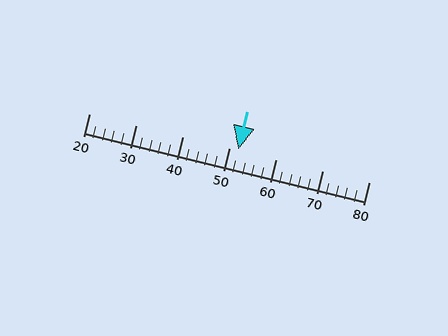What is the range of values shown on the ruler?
The ruler shows values from 20 to 80.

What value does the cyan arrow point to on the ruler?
The cyan arrow points to approximately 52.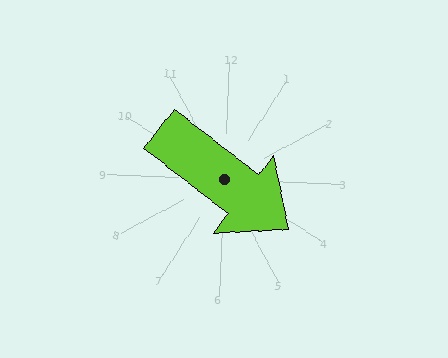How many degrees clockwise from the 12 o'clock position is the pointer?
Approximately 125 degrees.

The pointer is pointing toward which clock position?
Roughly 4 o'clock.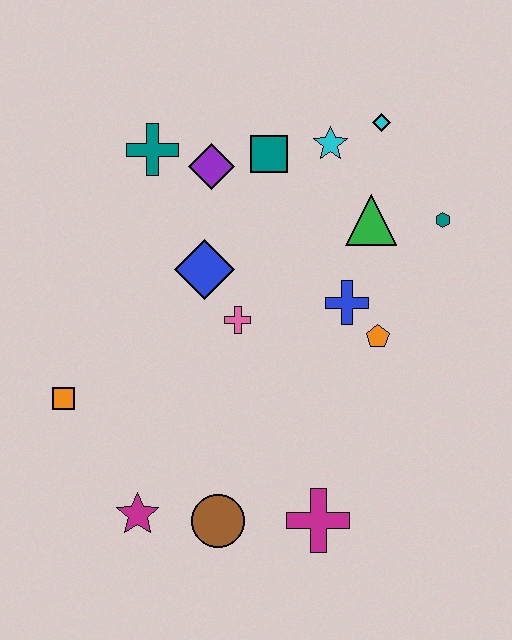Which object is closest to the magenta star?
The brown circle is closest to the magenta star.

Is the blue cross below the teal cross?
Yes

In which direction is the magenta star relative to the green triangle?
The magenta star is below the green triangle.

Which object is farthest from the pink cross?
The cyan diamond is farthest from the pink cross.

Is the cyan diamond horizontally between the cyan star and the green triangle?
No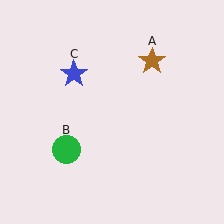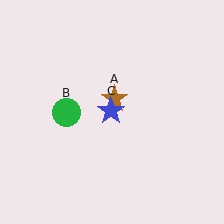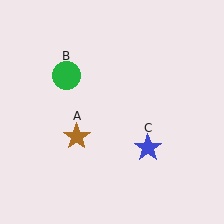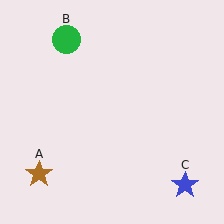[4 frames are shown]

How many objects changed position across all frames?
3 objects changed position: brown star (object A), green circle (object B), blue star (object C).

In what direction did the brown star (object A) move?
The brown star (object A) moved down and to the left.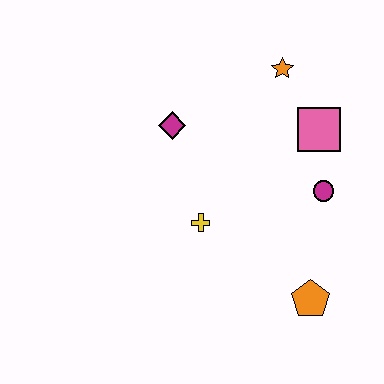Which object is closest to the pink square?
The magenta circle is closest to the pink square.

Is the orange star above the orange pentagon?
Yes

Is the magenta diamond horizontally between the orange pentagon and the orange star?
No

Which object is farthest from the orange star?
The orange pentagon is farthest from the orange star.